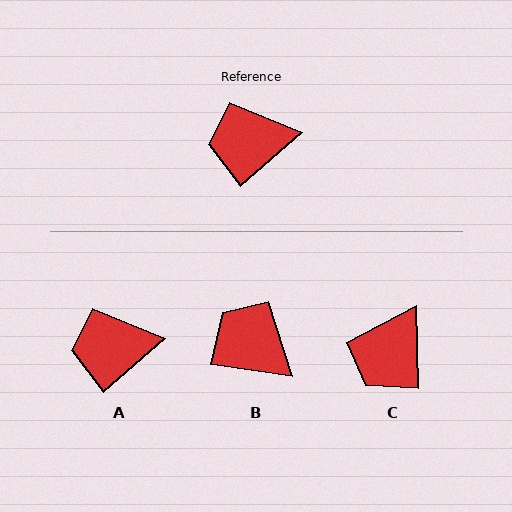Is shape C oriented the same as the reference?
No, it is off by about 50 degrees.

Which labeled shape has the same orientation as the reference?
A.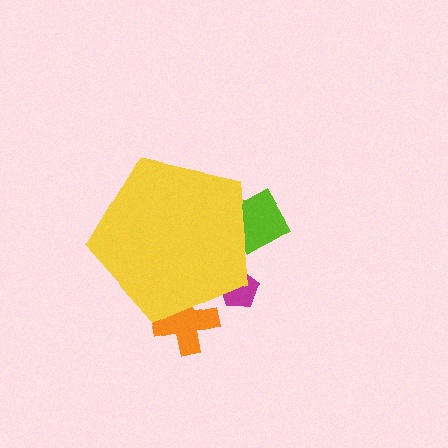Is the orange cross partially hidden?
Yes, the orange cross is partially hidden behind the yellow pentagon.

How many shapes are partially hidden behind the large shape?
3 shapes are partially hidden.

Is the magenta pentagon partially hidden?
Yes, the magenta pentagon is partially hidden behind the yellow pentagon.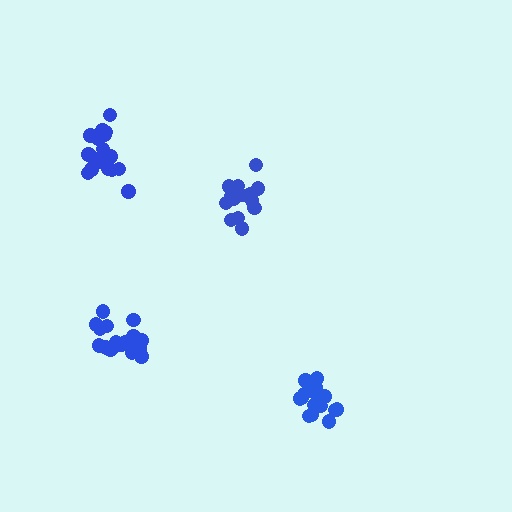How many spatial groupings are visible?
There are 4 spatial groupings.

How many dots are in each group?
Group 1: 15 dots, Group 2: 19 dots, Group 3: 19 dots, Group 4: 17 dots (70 total).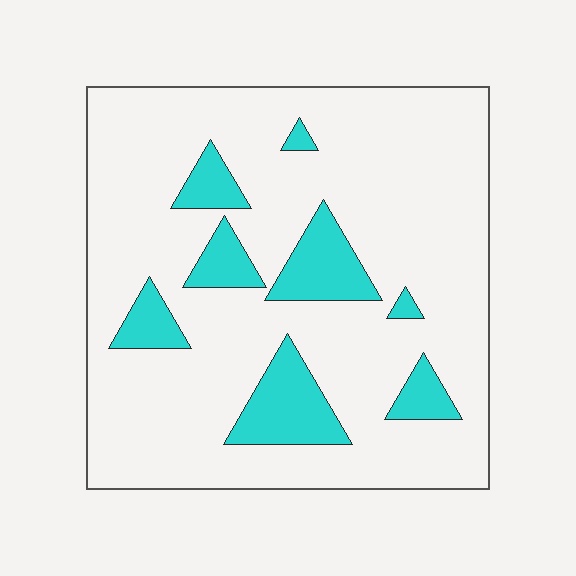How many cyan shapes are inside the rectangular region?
8.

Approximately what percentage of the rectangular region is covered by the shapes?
Approximately 15%.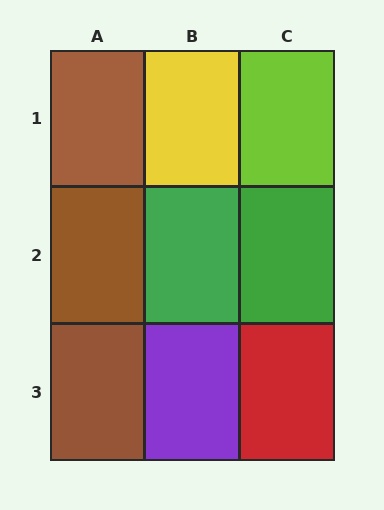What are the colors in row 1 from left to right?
Brown, yellow, lime.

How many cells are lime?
1 cell is lime.